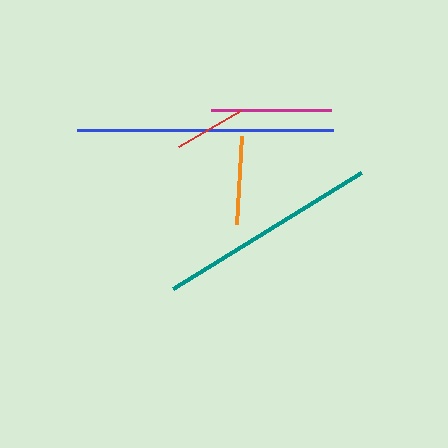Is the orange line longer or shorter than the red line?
The orange line is longer than the red line.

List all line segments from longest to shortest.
From longest to shortest: blue, teal, magenta, orange, red.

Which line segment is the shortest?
The red line is the shortest at approximately 72 pixels.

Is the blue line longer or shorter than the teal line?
The blue line is longer than the teal line.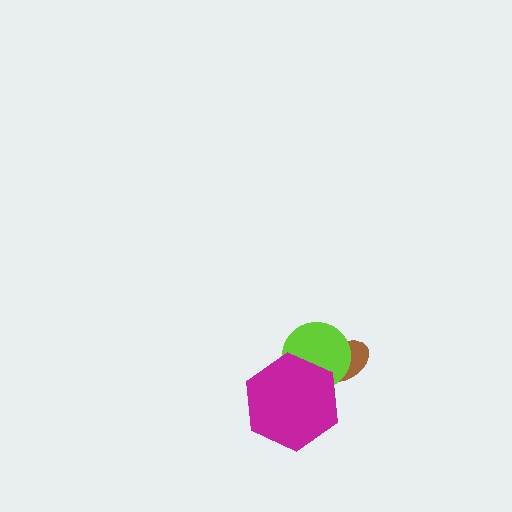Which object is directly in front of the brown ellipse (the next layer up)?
The lime circle is directly in front of the brown ellipse.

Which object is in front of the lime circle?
The magenta hexagon is in front of the lime circle.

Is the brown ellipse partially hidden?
Yes, it is partially covered by another shape.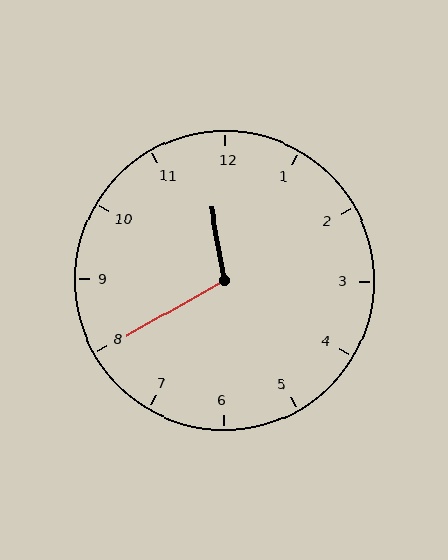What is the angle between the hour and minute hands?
Approximately 110 degrees.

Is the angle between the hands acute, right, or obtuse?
It is obtuse.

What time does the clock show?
11:40.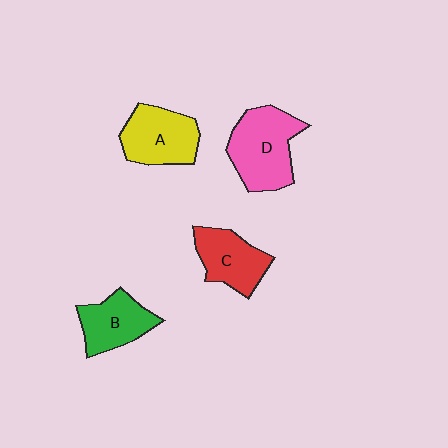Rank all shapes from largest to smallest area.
From largest to smallest: D (pink), A (yellow), C (red), B (green).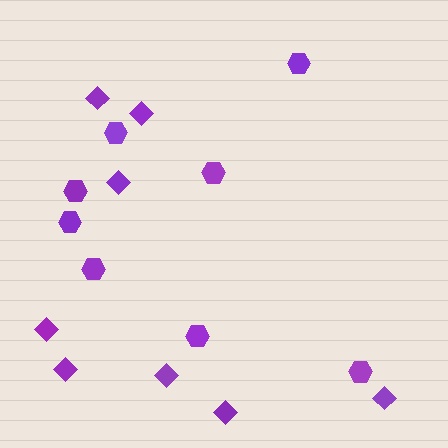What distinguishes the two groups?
There are 2 groups: one group of diamonds (8) and one group of hexagons (8).